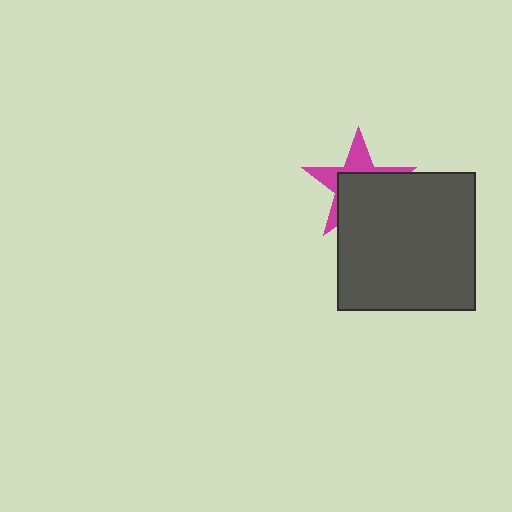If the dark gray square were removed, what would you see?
You would see the complete magenta star.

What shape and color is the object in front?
The object in front is a dark gray square.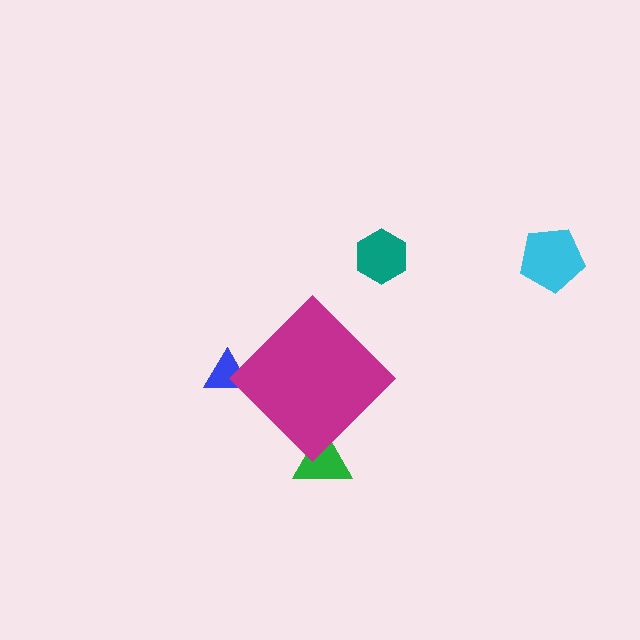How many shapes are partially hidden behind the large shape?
2 shapes are partially hidden.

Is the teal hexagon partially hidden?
No, the teal hexagon is fully visible.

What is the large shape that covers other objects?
A magenta diamond.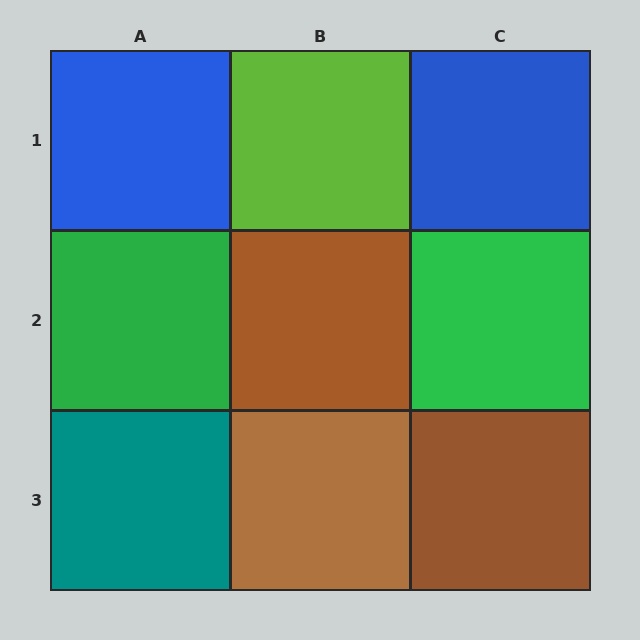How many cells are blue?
2 cells are blue.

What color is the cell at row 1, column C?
Blue.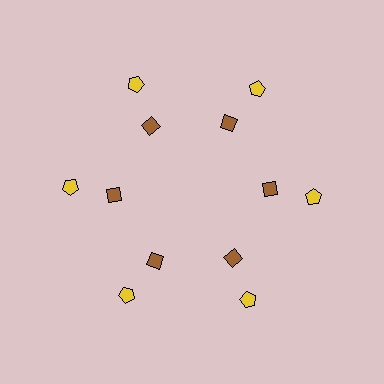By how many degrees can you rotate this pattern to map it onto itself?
The pattern maps onto itself every 60 degrees of rotation.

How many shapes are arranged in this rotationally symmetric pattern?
There are 12 shapes, arranged in 6 groups of 2.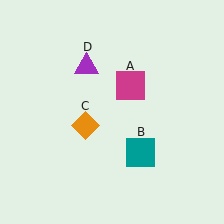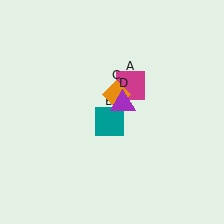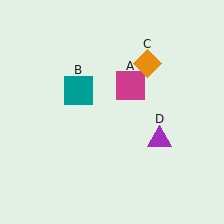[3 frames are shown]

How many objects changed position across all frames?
3 objects changed position: teal square (object B), orange diamond (object C), purple triangle (object D).